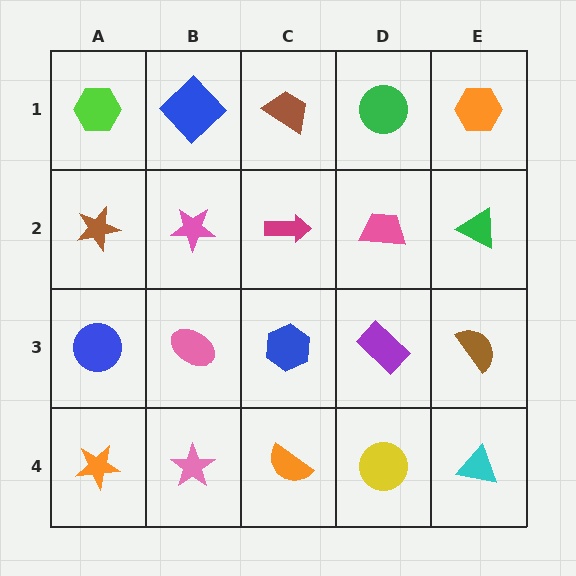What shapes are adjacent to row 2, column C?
A brown trapezoid (row 1, column C), a blue hexagon (row 3, column C), a pink star (row 2, column B), a pink trapezoid (row 2, column D).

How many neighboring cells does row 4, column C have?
3.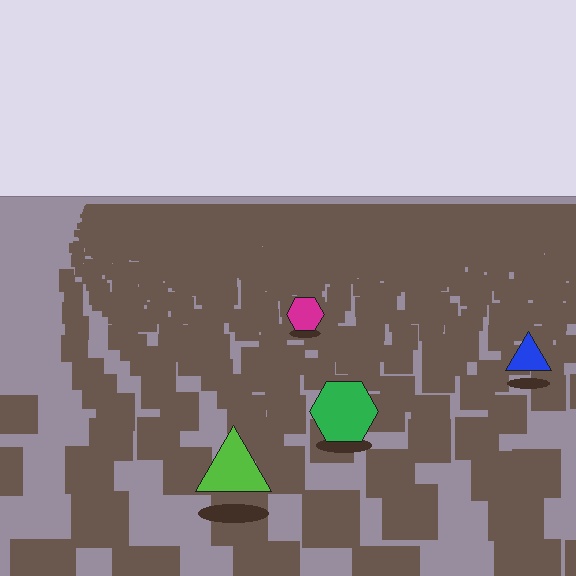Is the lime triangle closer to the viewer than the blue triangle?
Yes. The lime triangle is closer — you can tell from the texture gradient: the ground texture is coarser near it.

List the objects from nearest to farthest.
From nearest to farthest: the lime triangle, the green hexagon, the blue triangle, the magenta hexagon.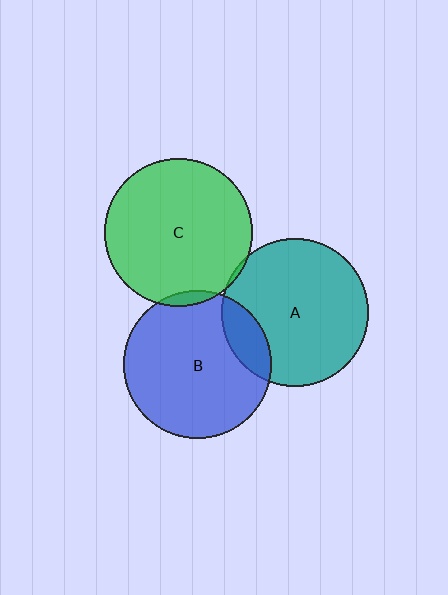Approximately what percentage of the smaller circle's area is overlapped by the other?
Approximately 5%.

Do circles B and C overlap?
Yes.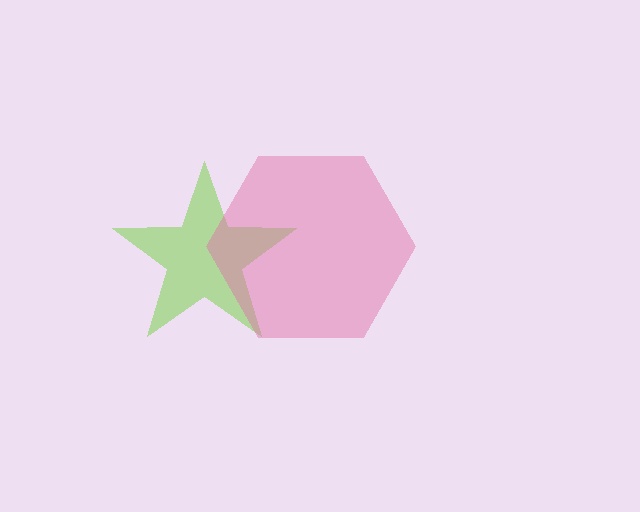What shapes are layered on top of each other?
The layered shapes are: a lime star, a pink hexagon.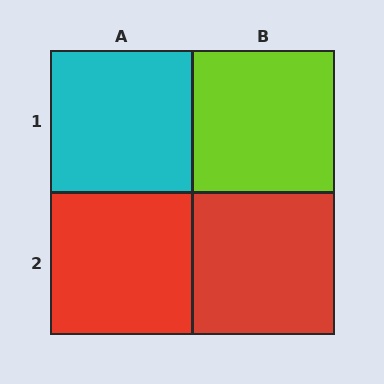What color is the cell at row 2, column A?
Red.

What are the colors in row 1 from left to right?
Cyan, lime.